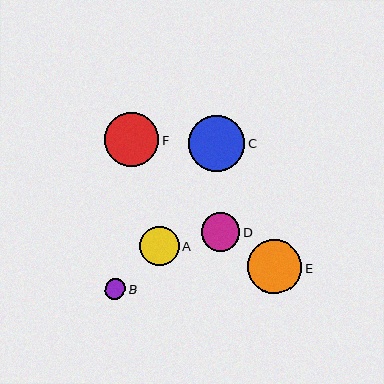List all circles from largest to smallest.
From largest to smallest: C, E, F, A, D, B.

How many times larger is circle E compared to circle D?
Circle E is approximately 1.4 times the size of circle D.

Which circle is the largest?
Circle C is the largest with a size of approximately 56 pixels.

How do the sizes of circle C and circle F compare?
Circle C and circle F are approximately the same size.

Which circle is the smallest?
Circle B is the smallest with a size of approximately 21 pixels.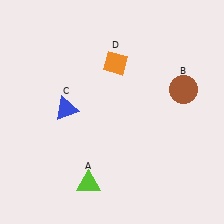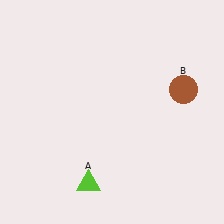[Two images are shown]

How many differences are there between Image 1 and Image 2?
There are 2 differences between the two images.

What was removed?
The orange diamond (D), the blue triangle (C) were removed in Image 2.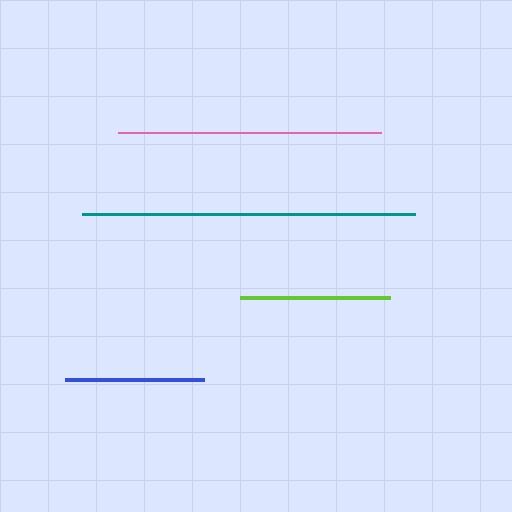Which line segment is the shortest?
The blue line is the shortest at approximately 139 pixels.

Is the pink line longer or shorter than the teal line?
The teal line is longer than the pink line.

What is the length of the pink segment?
The pink segment is approximately 263 pixels long.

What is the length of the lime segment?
The lime segment is approximately 150 pixels long.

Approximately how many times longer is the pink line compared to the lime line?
The pink line is approximately 1.8 times the length of the lime line.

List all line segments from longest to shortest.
From longest to shortest: teal, pink, lime, blue.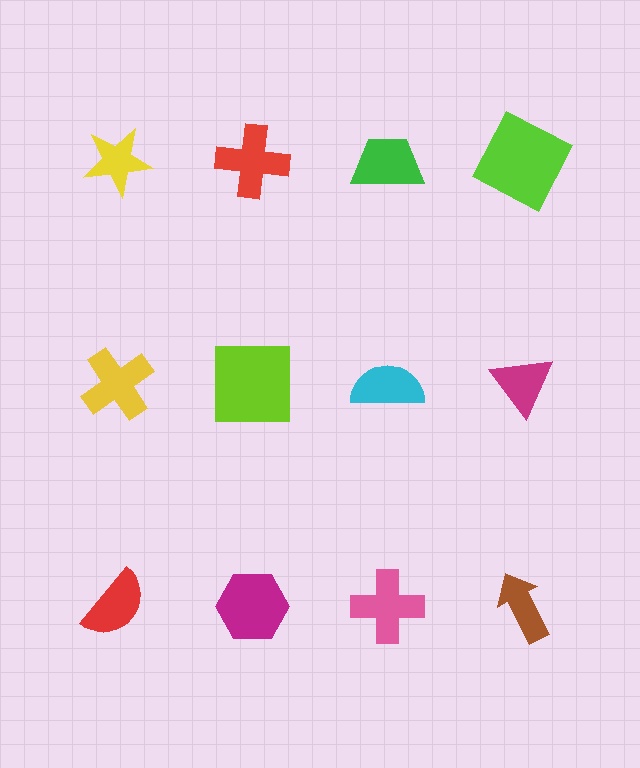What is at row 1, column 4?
A lime square.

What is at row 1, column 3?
A green trapezoid.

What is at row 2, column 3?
A cyan semicircle.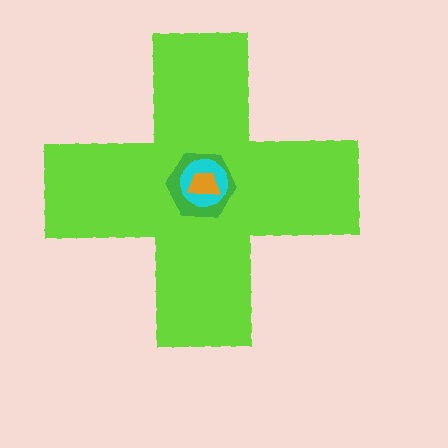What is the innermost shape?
The orange trapezoid.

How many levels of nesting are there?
4.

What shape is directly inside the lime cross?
The green hexagon.